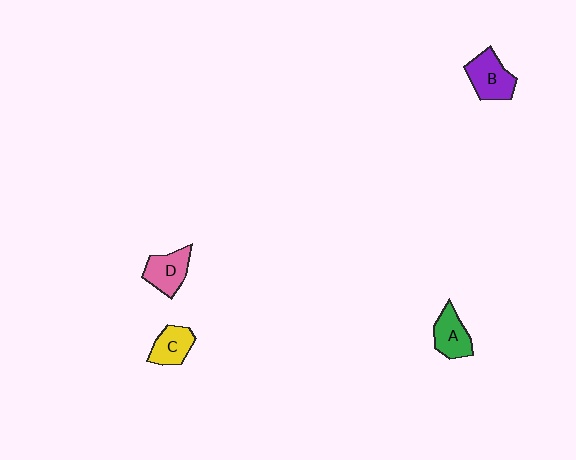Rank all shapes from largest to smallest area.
From largest to smallest: B (purple), D (pink), A (green), C (yellow).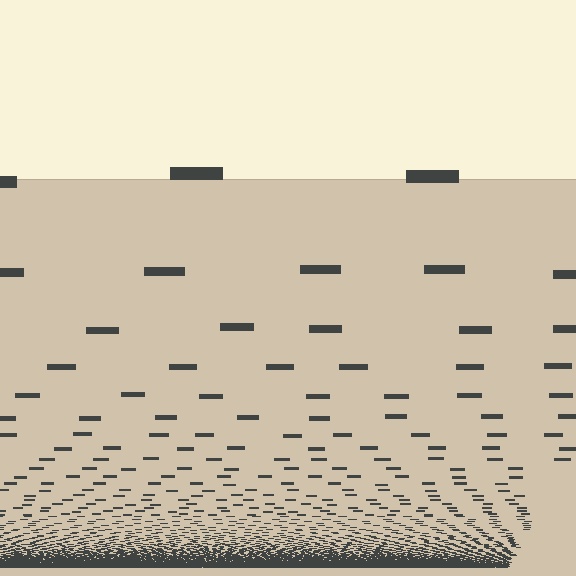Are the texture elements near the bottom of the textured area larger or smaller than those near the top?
Smaller. The gradient is inverted — elements near the bottom are smaller and denser.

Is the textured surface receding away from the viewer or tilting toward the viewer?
The surface appears to tilt toward the viewer. Texture elements get larger and sparser toward the top.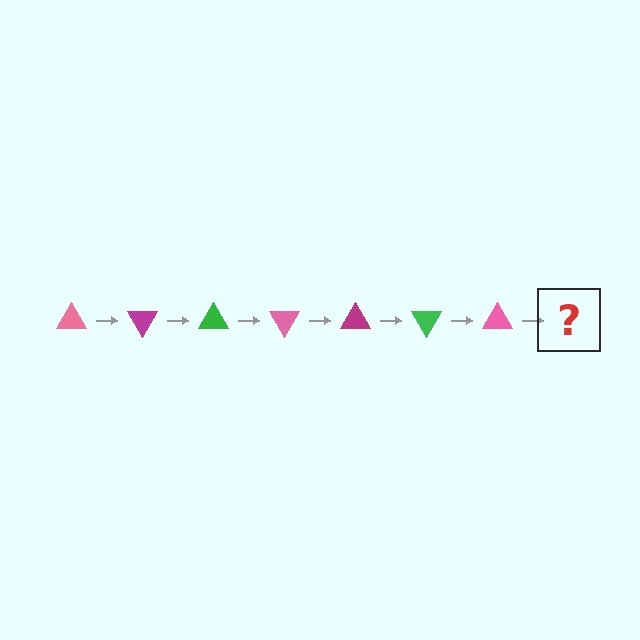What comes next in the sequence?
The next element should be a magenta triangle, rotated 420 degrees from the start.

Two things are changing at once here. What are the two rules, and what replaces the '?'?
The two rules are that it rotates 60 degrees each step and the color cycles through pink, magenta, and green. The '?' should be a magenta triangle, rotated 420 degrees from the start.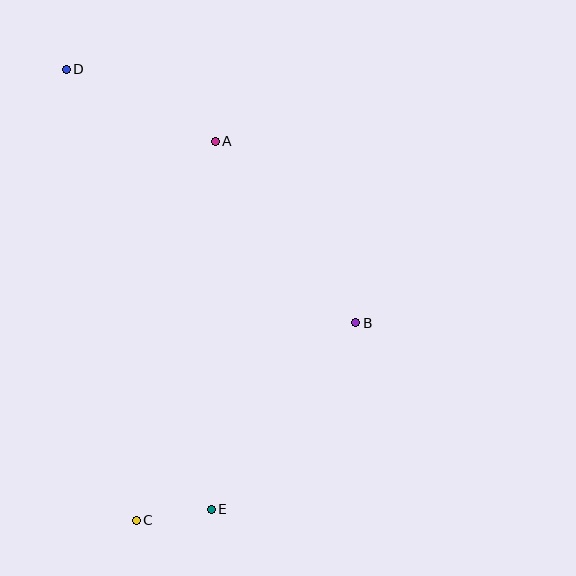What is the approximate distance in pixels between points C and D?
The distance between C and D is approximately 457 pixels.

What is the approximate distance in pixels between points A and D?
The distance between A and D is approximately 166 pixels.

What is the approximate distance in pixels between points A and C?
The distance between A and C is approximately 388 pixels.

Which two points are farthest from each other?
Points D and E are farthest from each other.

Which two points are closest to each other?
Points C and E are closest to each other.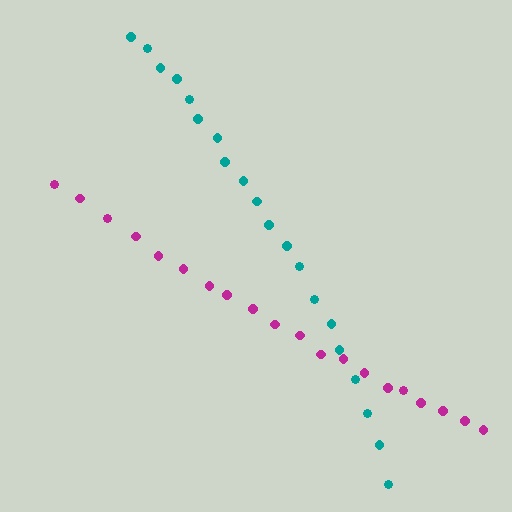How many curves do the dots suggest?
There are 2 distinct paths.